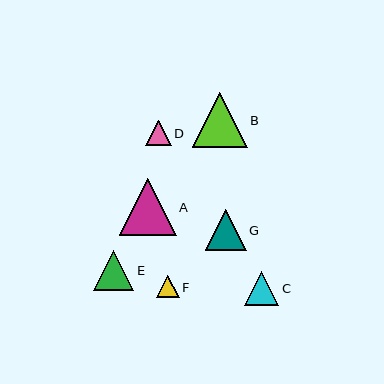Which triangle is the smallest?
Triangle F is the smallest with a size of approximately 22 pixels.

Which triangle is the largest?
Triangle A is the largest with a size of approximately 57 pixels.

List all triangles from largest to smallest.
From largest to smallest: A, B, G, E, C, D, F.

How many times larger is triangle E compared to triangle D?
Triangle E is approximately 1.6 times the size of triangle D.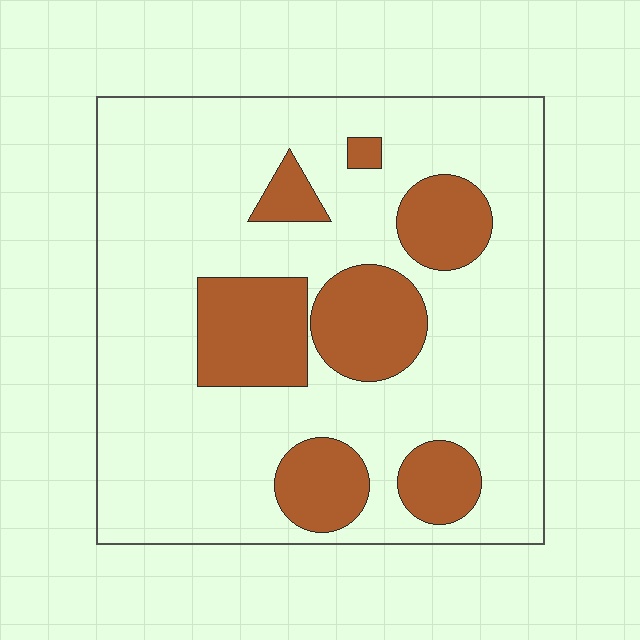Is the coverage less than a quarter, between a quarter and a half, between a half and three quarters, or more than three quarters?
Less than a quarter.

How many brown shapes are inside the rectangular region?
7.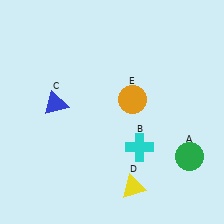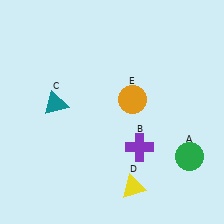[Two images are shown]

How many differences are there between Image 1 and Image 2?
There are 2 differences between the two images.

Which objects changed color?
B changed from cyan to purple. C changed from blue to teal.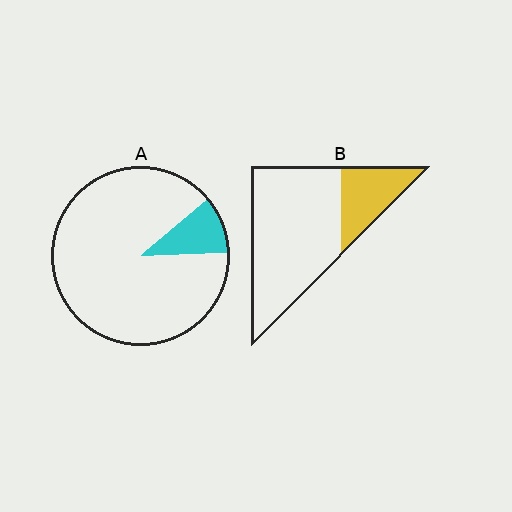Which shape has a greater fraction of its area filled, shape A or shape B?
Shape B.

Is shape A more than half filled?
No.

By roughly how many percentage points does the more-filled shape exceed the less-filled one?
By roughly 15 percentage points (B over A).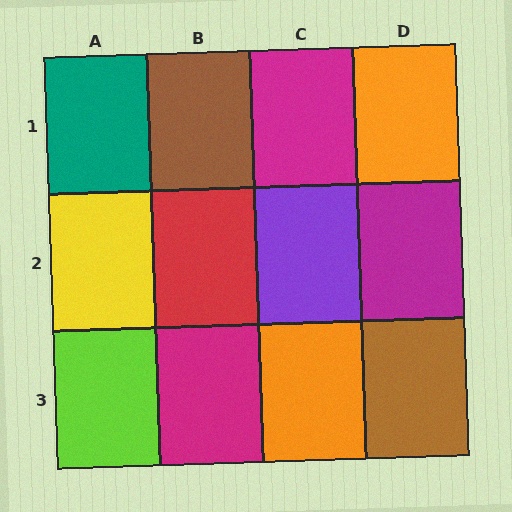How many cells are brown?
2 cells are brown.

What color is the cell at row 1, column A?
Teal.